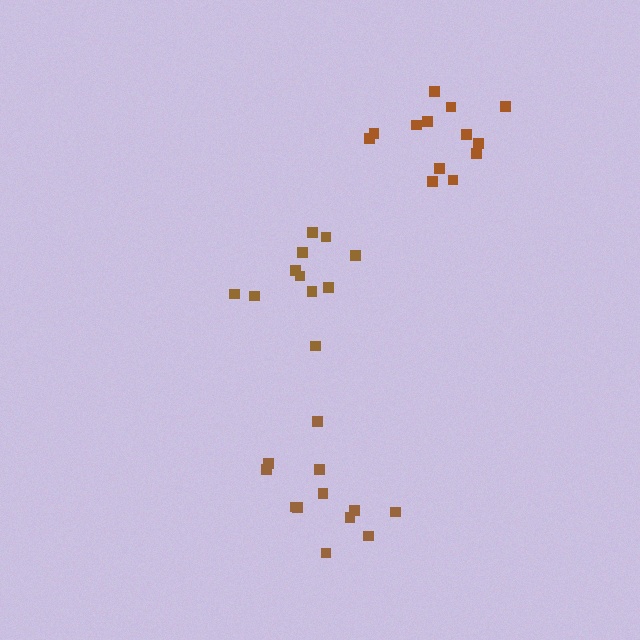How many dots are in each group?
Group 1: 11 dots, Group 2: 13 dots, Group 3: 12 dots (36 total).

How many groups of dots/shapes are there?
There are 3 groups.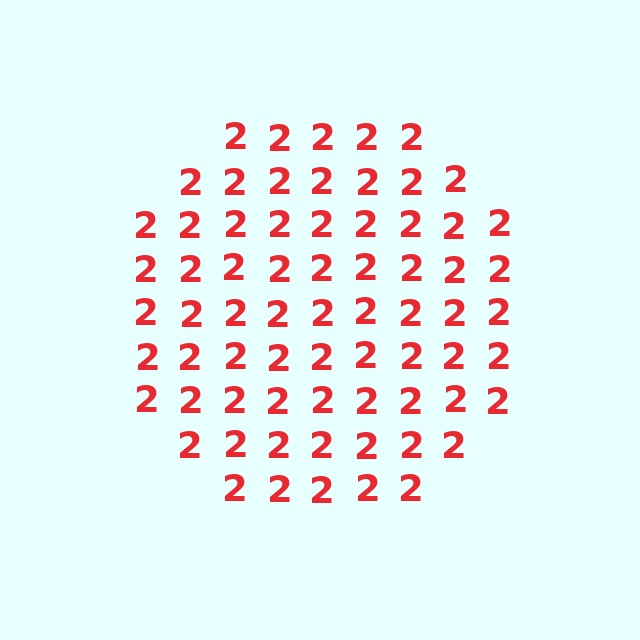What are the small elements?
The small elements are digit 2's.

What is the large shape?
The large shape is a circle.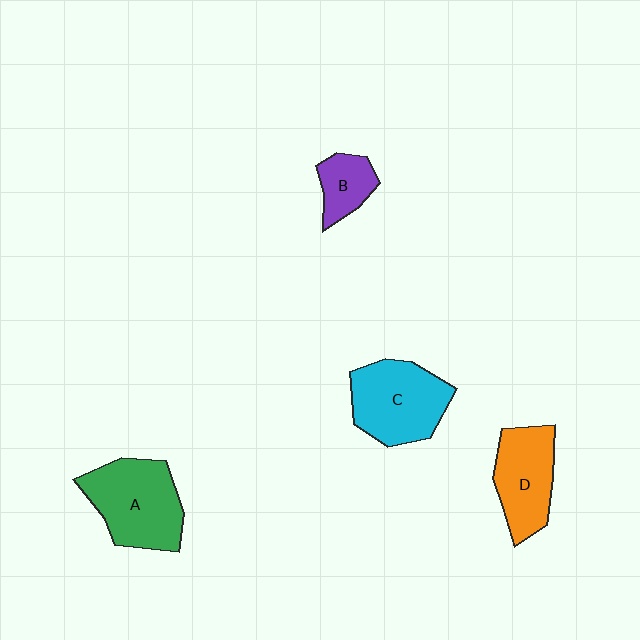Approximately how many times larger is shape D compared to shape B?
Approximately 1.8 times.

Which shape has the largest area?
Shape A (green).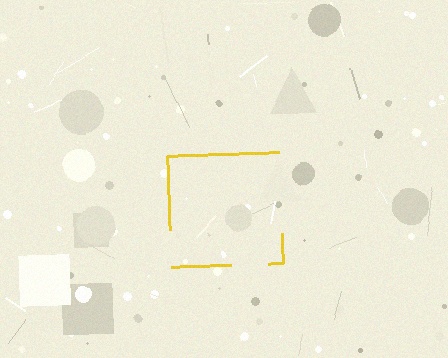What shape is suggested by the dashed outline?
The dashed outline suggests a square.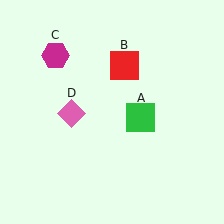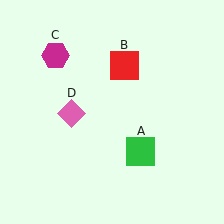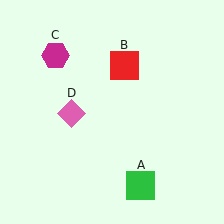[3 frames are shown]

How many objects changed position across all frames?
1 object changed position: green square (object A).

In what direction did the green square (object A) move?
The green square (object A) moved down.